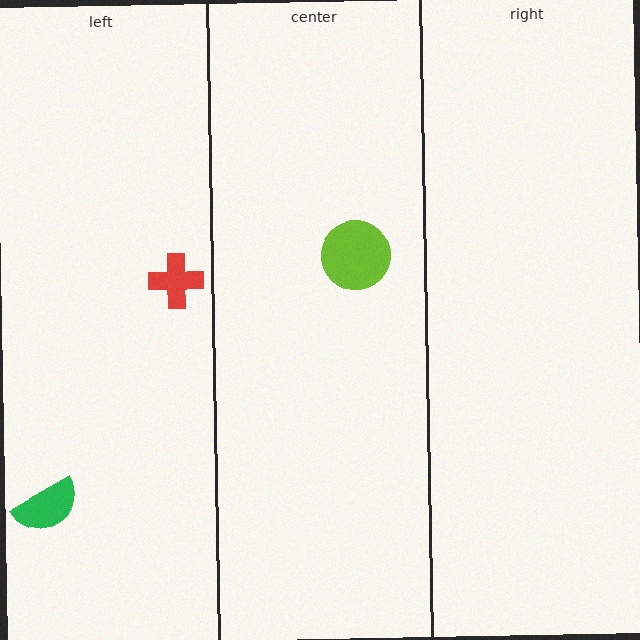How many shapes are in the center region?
1.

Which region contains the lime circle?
The center region.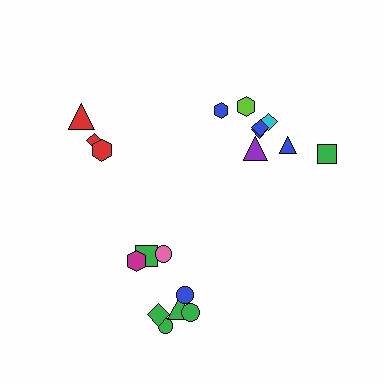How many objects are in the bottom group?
There are 8 objects.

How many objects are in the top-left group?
There are 3 objects.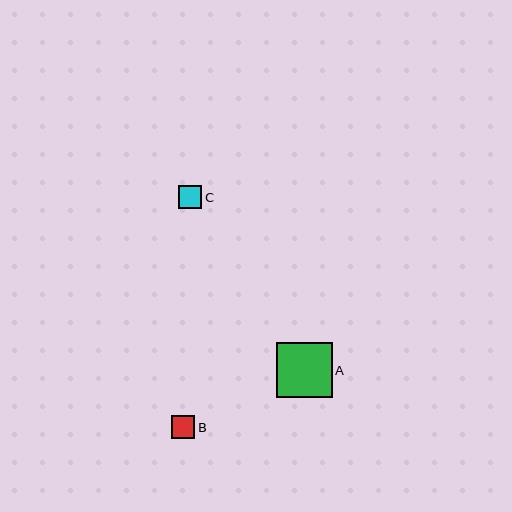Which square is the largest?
Square A is the largest with a size of approximately 55 pixels.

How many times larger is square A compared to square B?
Square A is approximately 2.4 times the size of square B.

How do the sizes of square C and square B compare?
Square C and square B are approximately the same size.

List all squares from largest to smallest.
From largest to smallest: A, C, B.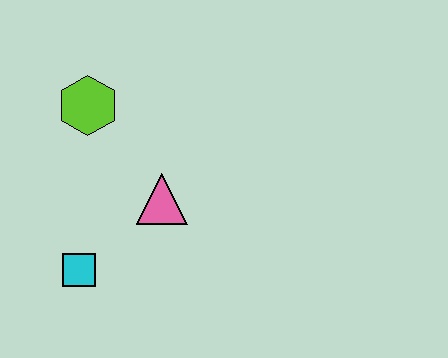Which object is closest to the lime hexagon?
The pink triangle is closest to the lime hexagon.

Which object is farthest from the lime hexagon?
The cyan square is farthest from the lime hexagon.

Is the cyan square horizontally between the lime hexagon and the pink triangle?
No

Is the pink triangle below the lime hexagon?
Yes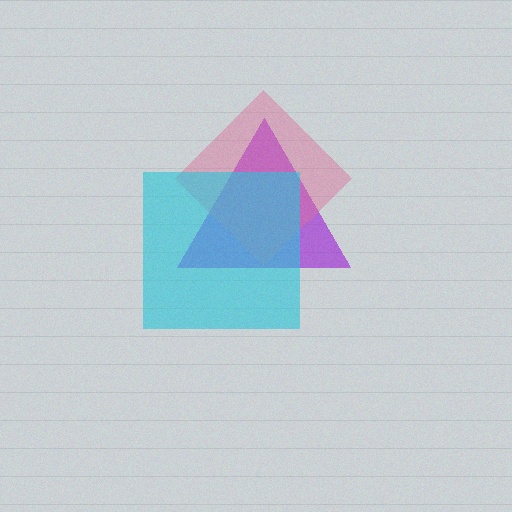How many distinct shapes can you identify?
There are 3 distinct shapes: a purple triangle, a pink diamond, a cyan square.